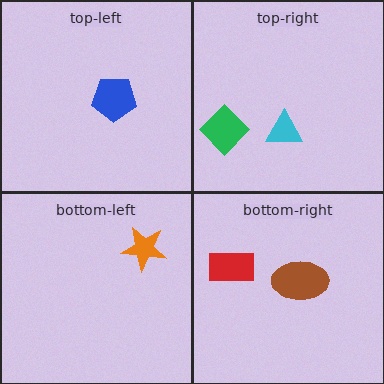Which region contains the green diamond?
The top-right region.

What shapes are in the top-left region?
The blue pentagon.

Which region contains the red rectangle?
The bottom-right region.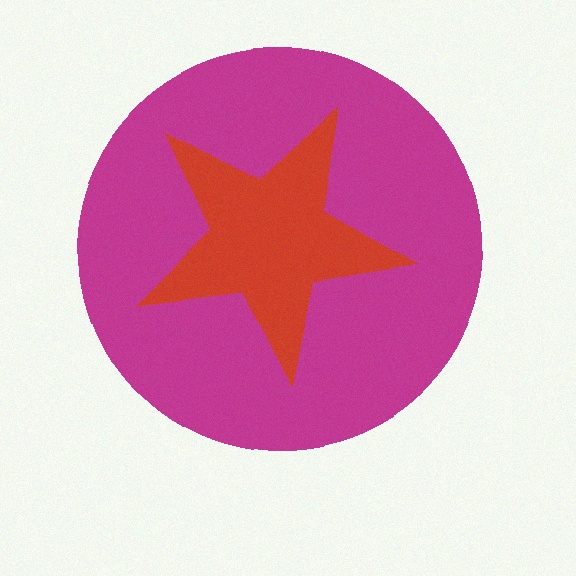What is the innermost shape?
The red star.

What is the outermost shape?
The magenta circle.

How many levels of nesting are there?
2.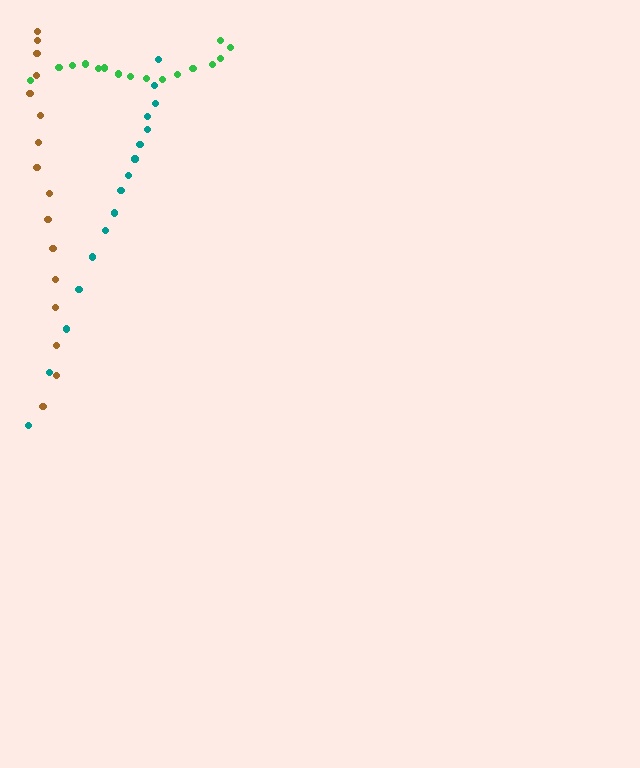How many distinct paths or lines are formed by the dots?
There are 3 distinct paths.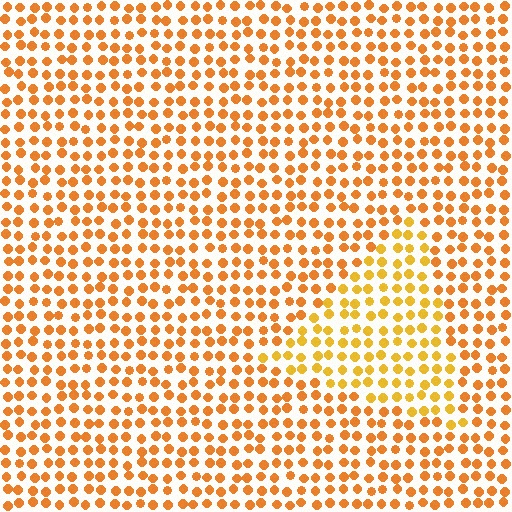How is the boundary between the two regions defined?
The boundary is defined purely by a slight shift in hue (about 19 degrees). Spacing, size, and orientation are identical on both sides.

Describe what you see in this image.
The image is filled with small orange elements in a uniform arrangement. A triangle-shaped region is visible where the elements are tinted to a slightly different hue, forming a subtle color boundary.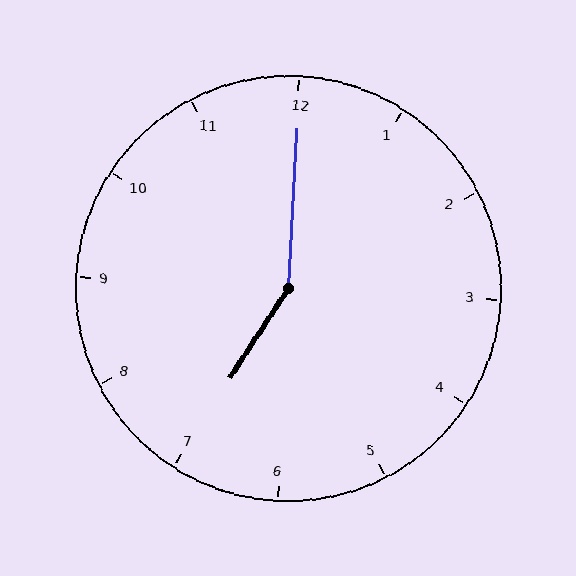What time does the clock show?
7:00.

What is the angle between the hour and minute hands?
Approximately 150 degrees.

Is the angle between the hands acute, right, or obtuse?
It is obtuse.